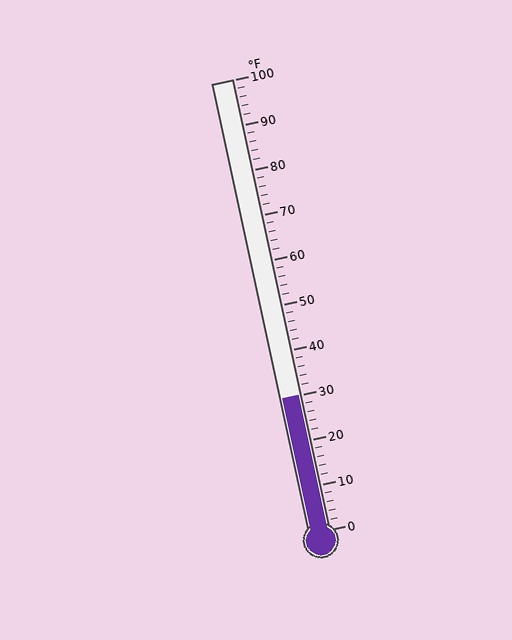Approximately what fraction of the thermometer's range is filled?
The thermometer is filled to approximately 30% of its range.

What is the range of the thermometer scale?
The thermometer scale ranges from 0°F to 100°F.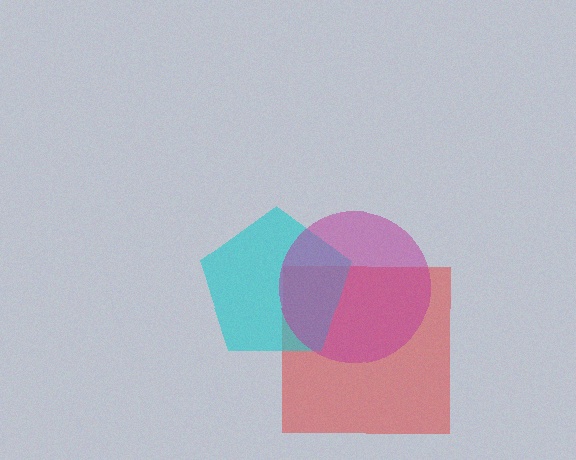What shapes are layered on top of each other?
The layered shapes are: a red square, a cyan pentagon, a magenta circle.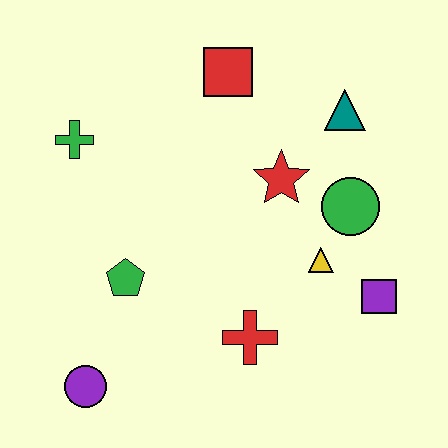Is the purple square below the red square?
Yes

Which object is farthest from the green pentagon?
The teal triangle is farthest from the green pentagon.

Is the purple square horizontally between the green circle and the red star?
No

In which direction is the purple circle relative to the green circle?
The purple circle is to the left of the green circle.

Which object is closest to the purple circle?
The green pentagon is closest to the purple circle.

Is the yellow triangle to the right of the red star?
Yes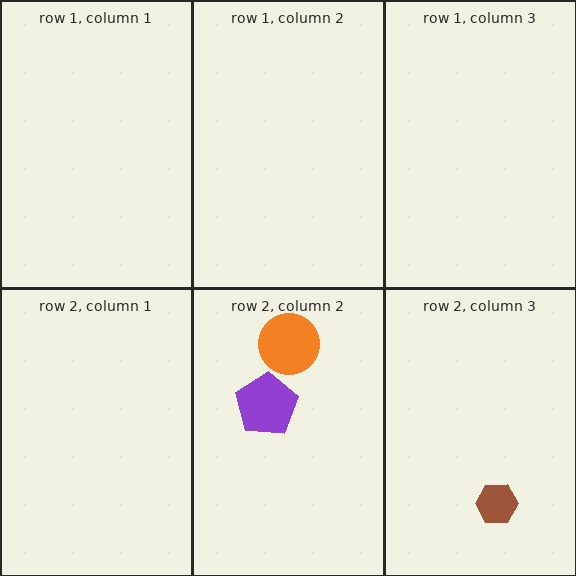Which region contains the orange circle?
The row 2, column 2 region.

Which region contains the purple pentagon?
The row 2, column 2 region.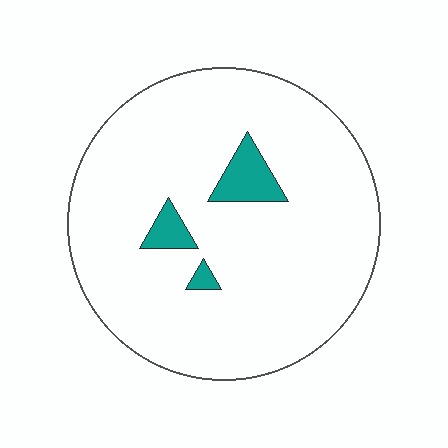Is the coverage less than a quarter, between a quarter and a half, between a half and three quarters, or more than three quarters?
Less than a quarter.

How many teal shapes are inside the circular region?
3.